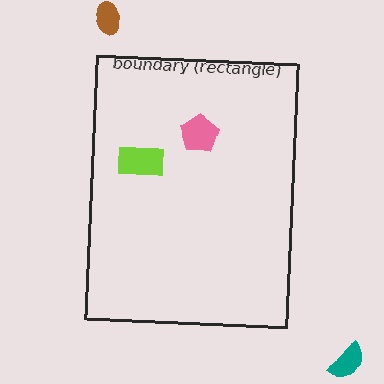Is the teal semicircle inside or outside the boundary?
Outside.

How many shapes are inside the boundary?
2 inside, 2 outside.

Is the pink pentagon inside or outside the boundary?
Inside.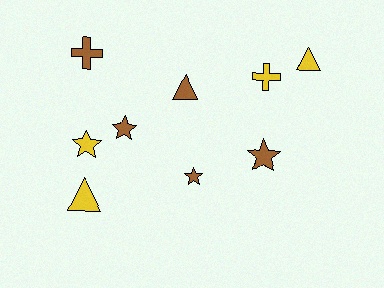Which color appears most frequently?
Brown, with 5 objects.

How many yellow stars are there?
There is 1 yellow star.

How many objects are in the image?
There are 9 objects.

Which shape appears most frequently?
Star, with 4 objects.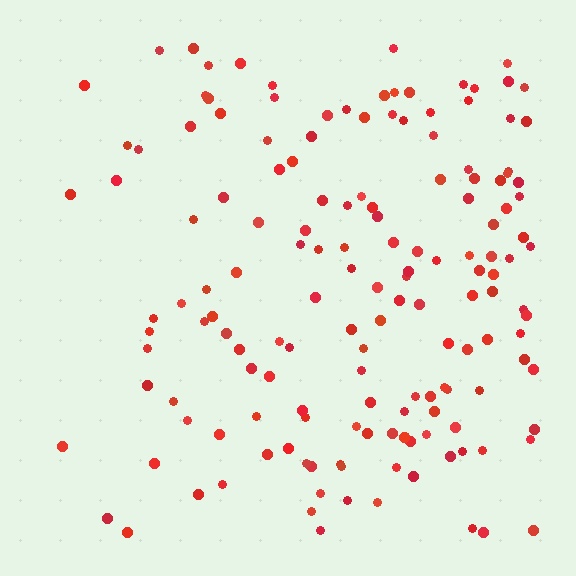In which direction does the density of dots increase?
From left to right, with the right side densest.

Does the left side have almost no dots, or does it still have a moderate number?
Still a moderate number, just noticeably fewer than the right.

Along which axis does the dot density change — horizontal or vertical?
Horizontal.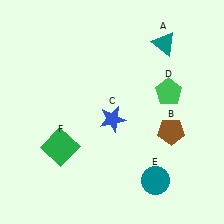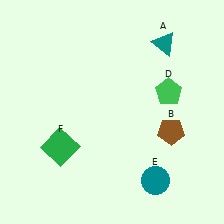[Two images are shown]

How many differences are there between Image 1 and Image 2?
There is 1 difference between the two images.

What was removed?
The blue star (C) was removed in Image 2.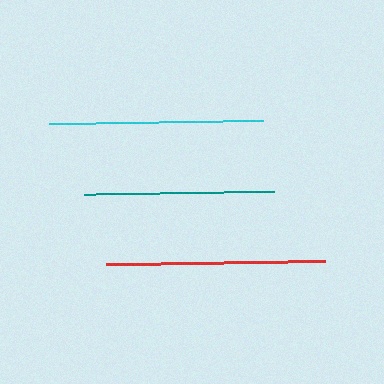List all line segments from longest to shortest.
From longest to shortest: red, cyan, teal.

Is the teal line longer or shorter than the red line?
The red line is longer than the teal line.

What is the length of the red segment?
The red segment is approximately 219 pixels long.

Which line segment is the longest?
The red line is the longest at approximately 219 pixels.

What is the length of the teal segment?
The teal segment is approximately 190 pixels long.